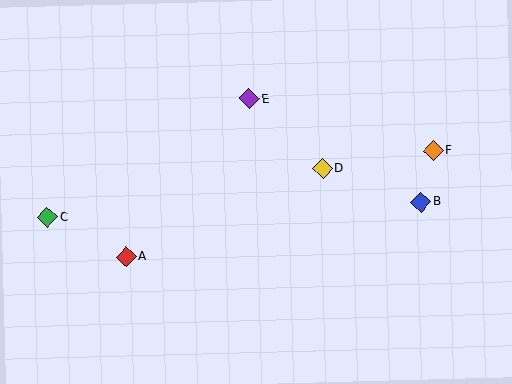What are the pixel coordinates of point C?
Point C is at (48, 217).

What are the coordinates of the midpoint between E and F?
The midpoint between E and F is at (341, 125).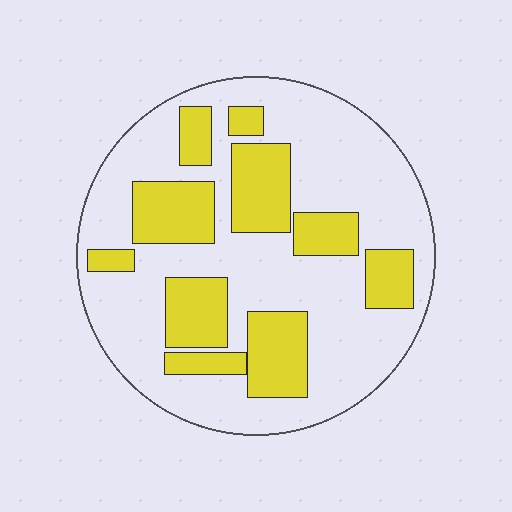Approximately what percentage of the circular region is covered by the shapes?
Approximately 30%.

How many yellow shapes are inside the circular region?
10.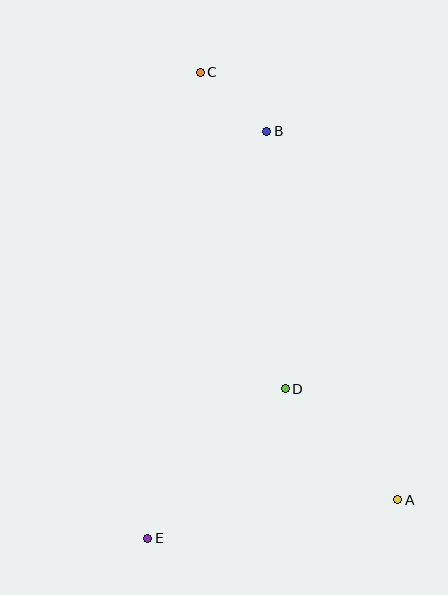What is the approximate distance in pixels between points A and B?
The distance between A and B is approximately 391 pixels.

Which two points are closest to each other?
Points B and C are closest to each other.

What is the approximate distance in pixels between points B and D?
The distance between B and D is approximately 258 pixels.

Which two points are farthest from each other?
Points A and C are farthest from each other.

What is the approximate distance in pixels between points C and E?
The distance between C and E is approximately 469 pixels.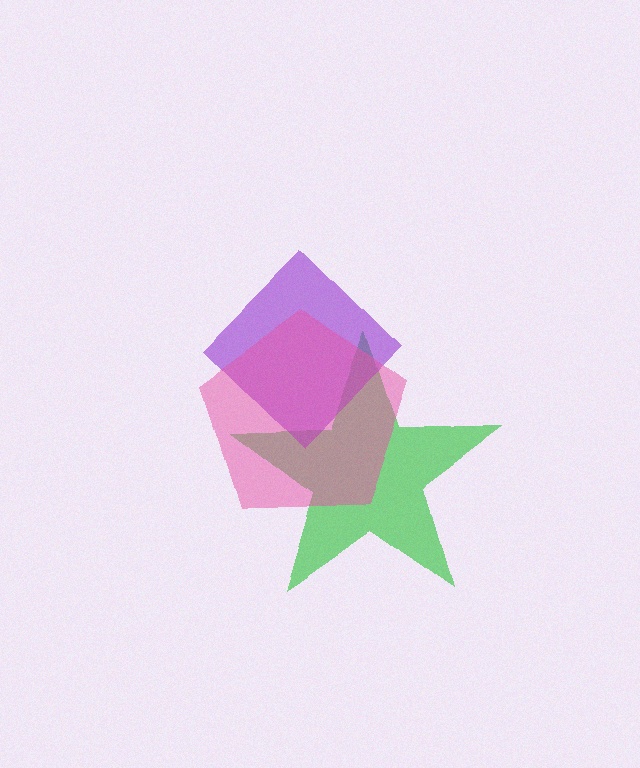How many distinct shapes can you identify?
There are 3 distinct shapes: a green star, a purple diamond, a pink pentagon.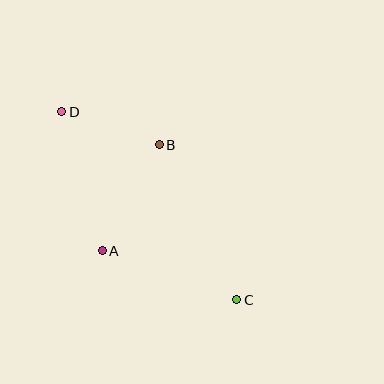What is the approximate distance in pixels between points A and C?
The distance between A and C is approximately 143 pixels.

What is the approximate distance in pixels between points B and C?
The distance between B and C is approximately 173 pixels.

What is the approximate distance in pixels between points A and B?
The distance between A and B is approximately 120 pixels.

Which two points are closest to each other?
Points B and D are closest to each other.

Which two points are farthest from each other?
Points C and D are farthest from each other.